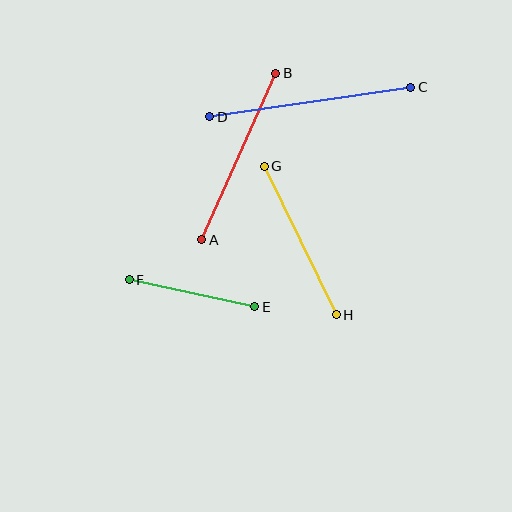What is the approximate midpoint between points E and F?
The midpoint is at approximately (192, 293) pixels.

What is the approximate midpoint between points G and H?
The midpoint is at approximately (300, 241) pixels.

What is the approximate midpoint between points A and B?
The midpoint is at approximately (239, 157) pixels.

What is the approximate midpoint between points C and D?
The midpoint is at approximately (310, 102) pixels.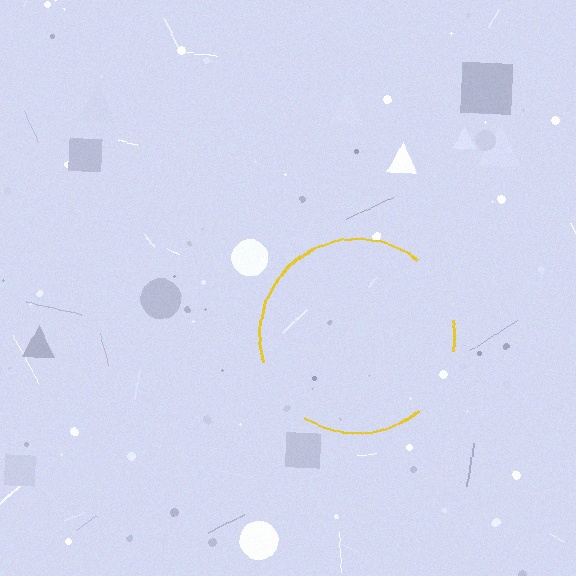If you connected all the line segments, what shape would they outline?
They would outline a circle.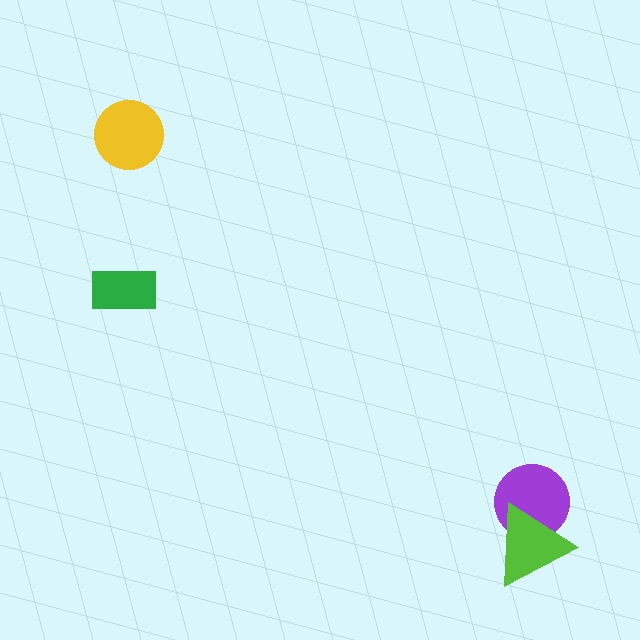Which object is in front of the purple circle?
The lime triangle is in front of the purple circle.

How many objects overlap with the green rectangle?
0 objects overlap with the green rectangle.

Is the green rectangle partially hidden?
No, no other shape covers it.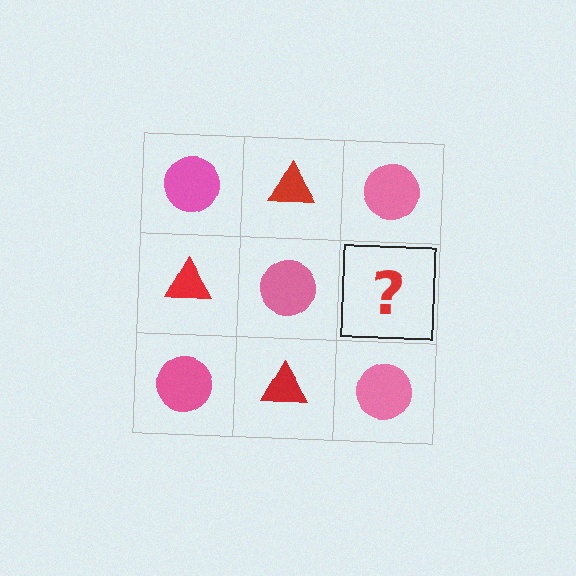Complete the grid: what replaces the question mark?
The question mark should be replaced with a red triangle.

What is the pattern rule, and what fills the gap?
The rule is that it alternates pink circle and red triangle in a checkerboard pattern. The gap should be filled with a red triangle.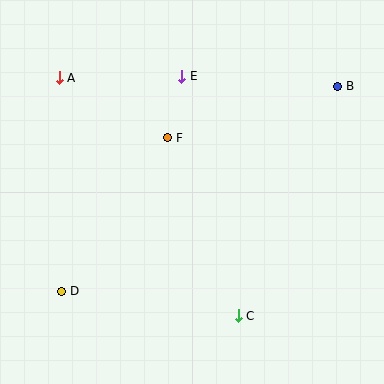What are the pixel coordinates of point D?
Point D is at (62, 291).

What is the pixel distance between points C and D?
The distance between C and D is 178 pixels.